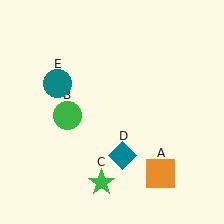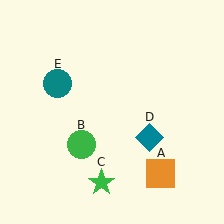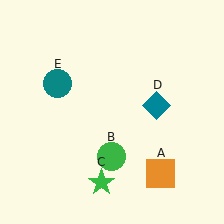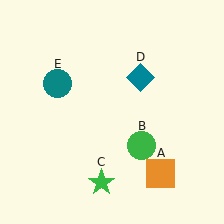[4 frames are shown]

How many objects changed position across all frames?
2 objects changed position: green circle (object B), teal diamond (object D).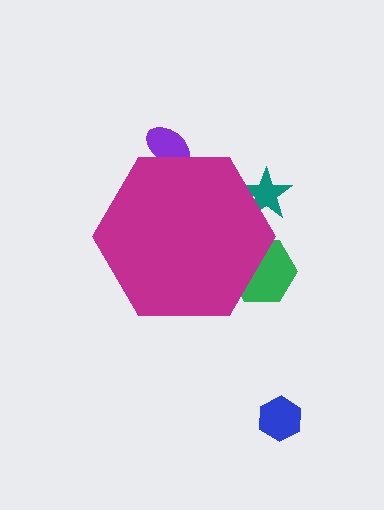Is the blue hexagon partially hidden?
No, the blue hexagon is fully visible.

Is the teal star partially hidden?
Yes, the teal star is partially hidden behind the magenta hexagon.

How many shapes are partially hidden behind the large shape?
3 shapes are partially hidden.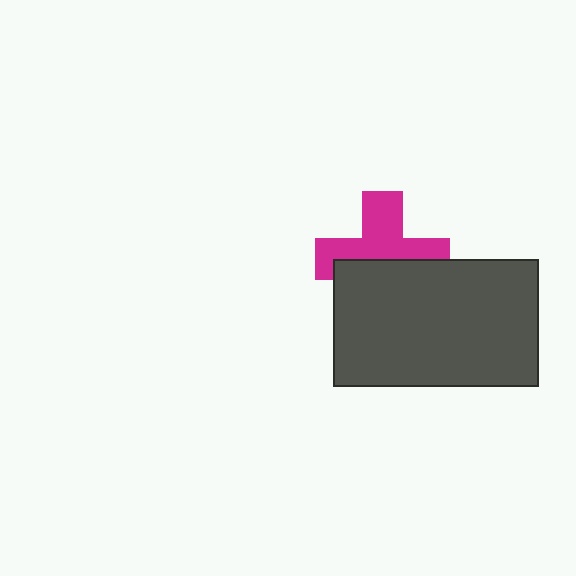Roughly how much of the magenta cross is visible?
About half of it is visible (roughly 55%).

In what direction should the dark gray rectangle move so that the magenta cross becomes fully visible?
The dark gray rectangle should move down. That is the shortest direction to clear the overlap and leave the magenta cross fully visible.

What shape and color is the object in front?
The object in front is a dark gray rectangle.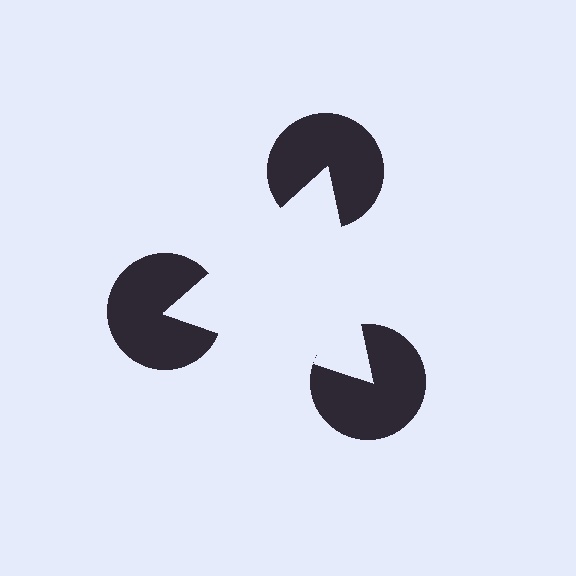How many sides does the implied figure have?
3 sides.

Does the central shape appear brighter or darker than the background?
It typically appears slightly brighter than the background, even though no actual brightness change is drawn.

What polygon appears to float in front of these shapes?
An illusory triangle — its edges are inferred from the aligned wedge cuts in the pac-man discs, not physically drawn.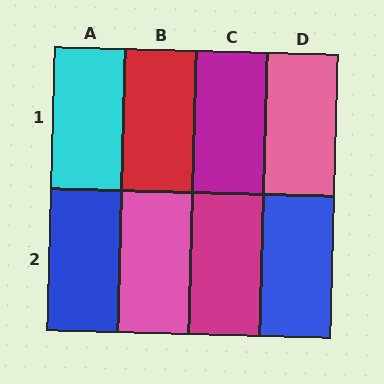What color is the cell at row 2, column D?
Blue.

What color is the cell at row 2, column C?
Magenta.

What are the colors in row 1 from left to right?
Cyan, red, magenta, pink.